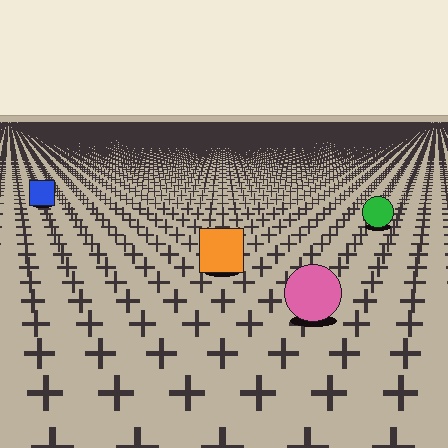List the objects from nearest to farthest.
From nearest to farthest: the pink circle, the orange square, the green circle, the blue square.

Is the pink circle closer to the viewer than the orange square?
Yes. The pink circle is closer — you can tell from the texture gradient: the ground texture is coarser near it.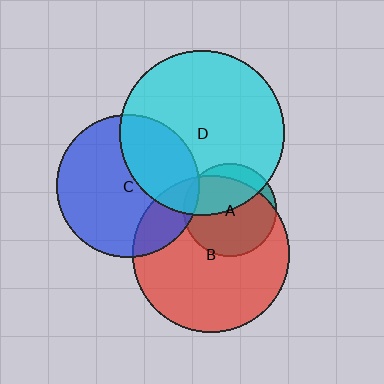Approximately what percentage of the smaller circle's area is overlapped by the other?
Approximately 45%.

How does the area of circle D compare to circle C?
Approximately 1.3 times.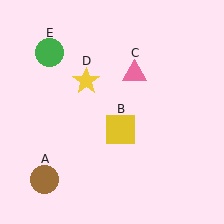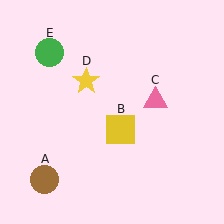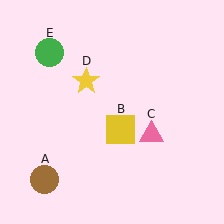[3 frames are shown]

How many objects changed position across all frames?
1 object changed position: pink triangle (object C).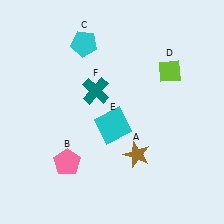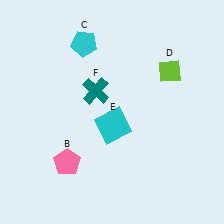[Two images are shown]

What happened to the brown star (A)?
The brown star (A) was removed in Image 2. It was in the bottom-right area of Image 1.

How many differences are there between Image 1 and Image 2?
There is 1 difference between the two images.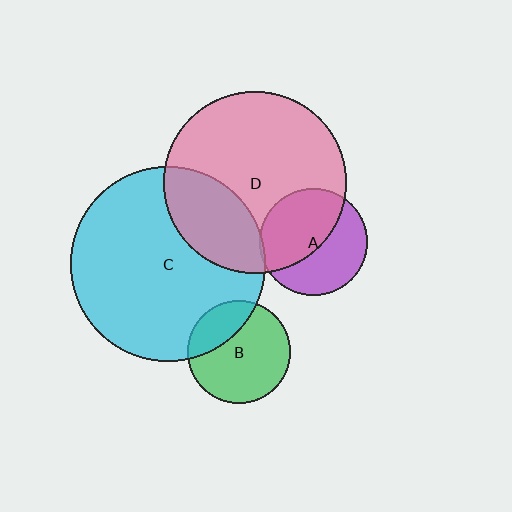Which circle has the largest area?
Circle C (cyan).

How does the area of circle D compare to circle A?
Approximately 2.9 times.